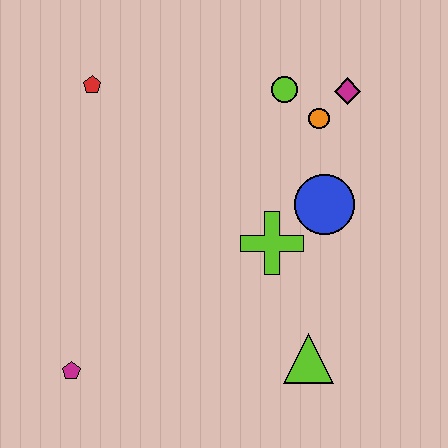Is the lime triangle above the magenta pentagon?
Yes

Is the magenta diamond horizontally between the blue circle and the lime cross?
No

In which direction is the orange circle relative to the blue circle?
The orange circle is above the blue circle.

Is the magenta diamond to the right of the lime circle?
Yes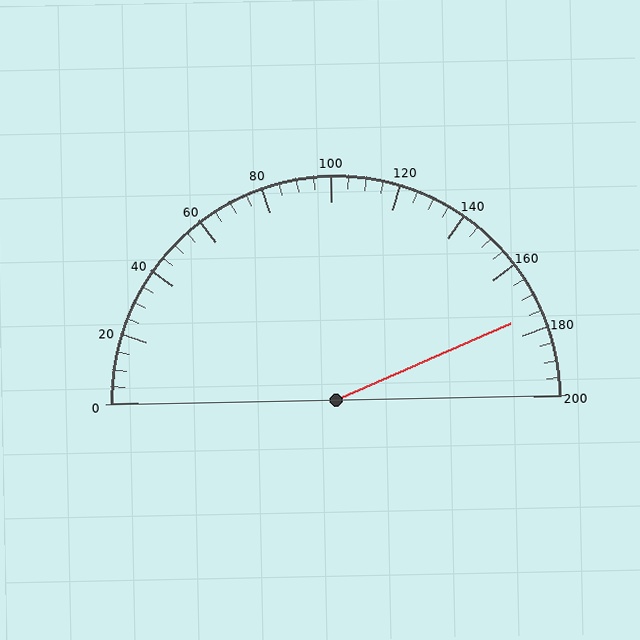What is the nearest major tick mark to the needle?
The nearest major tick mark is 180.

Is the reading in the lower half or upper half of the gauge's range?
The reading is in the upper half of the range (0 to 200).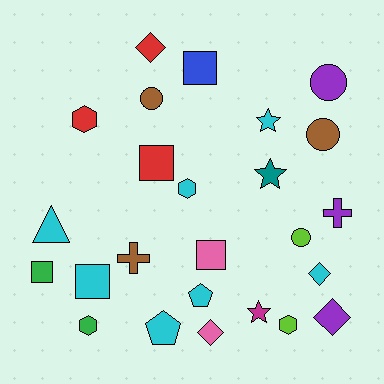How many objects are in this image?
There are 25 objects.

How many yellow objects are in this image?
There are no yellow objects.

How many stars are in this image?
There are 3 stars.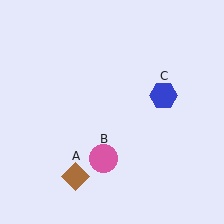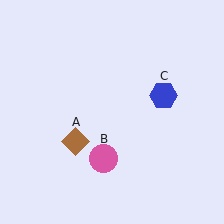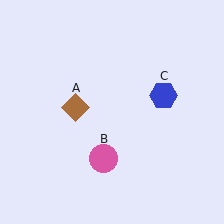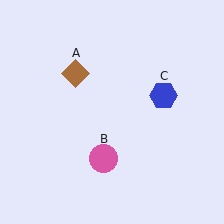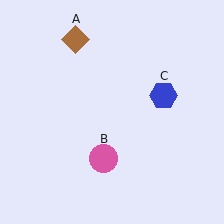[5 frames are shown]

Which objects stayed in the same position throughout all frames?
Pink circle (object B) and blue hexagon (object C) remained stationary.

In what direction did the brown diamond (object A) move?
The brown diamond (object A) moved up.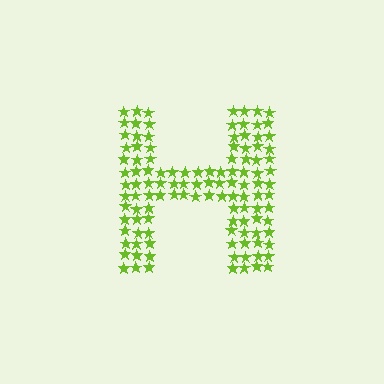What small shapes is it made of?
It is made of small stars.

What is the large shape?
The large shape is the letter H.